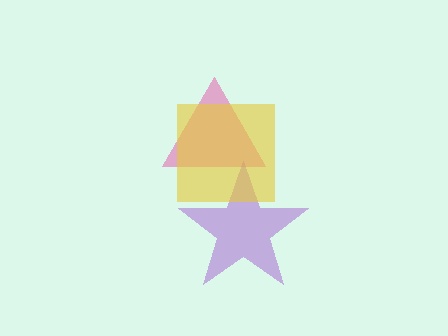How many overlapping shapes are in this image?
There are 3 overlapping shapes in the image.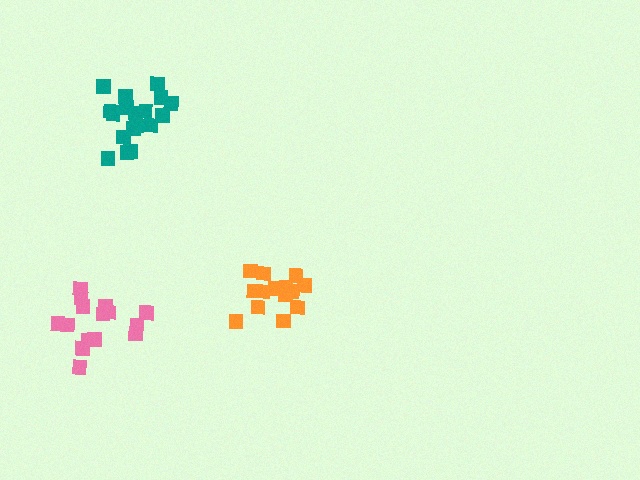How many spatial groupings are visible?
There are 3 spatial groupings.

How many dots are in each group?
Group 1: 15 dots, Group 2: 19 dots, Group 3: 15 dots (49 total).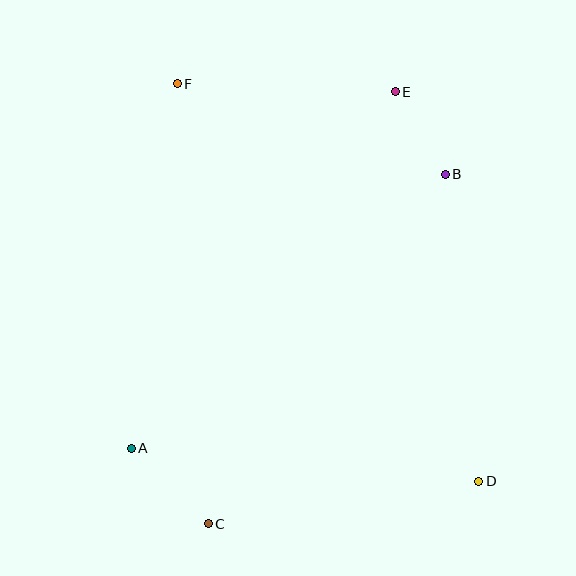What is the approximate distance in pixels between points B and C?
The distance between B and C is approximately 422 pixels.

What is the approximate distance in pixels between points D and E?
The distance between D and E is approximately 399 pixels.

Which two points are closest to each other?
Points B and E are closest to each other.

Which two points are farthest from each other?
Points D and F are farthest from each other.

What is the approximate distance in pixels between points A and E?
The distance between A and E is approximately 444 pixels.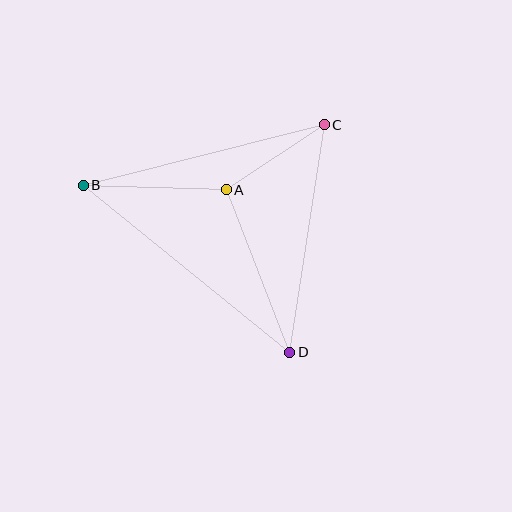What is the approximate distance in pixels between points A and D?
The distance between A and D is approximately 175 pixels.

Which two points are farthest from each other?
Points B and D are farthest from each other.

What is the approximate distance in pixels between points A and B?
The distance between A and B is approximately 143 pixels.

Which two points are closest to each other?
Points A and C are closest to each other.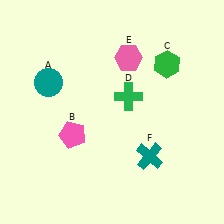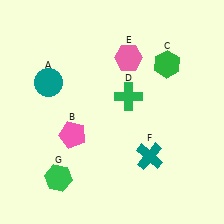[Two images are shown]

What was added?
A green hexagon (G) was added in Image 2.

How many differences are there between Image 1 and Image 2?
There is 1 difference between the two images.